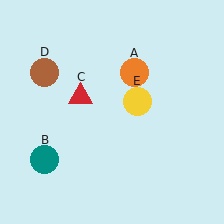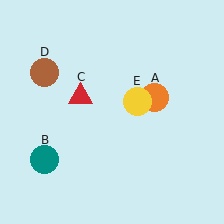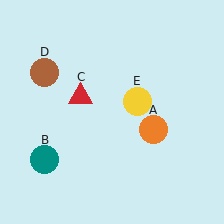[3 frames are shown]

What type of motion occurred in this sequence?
The orange circle (object A) rotated clockwise around the center of the scene.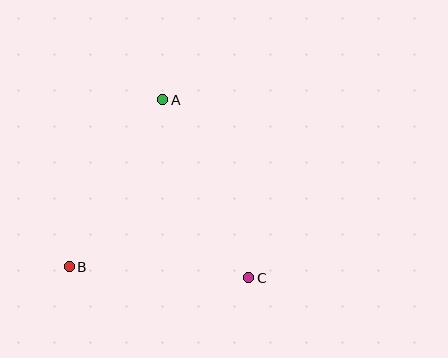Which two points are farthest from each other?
Points A and C are farthest from each other.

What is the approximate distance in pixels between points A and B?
The distance between A and B is approximately 191 pixels.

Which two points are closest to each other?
Points B and C are closest to each other.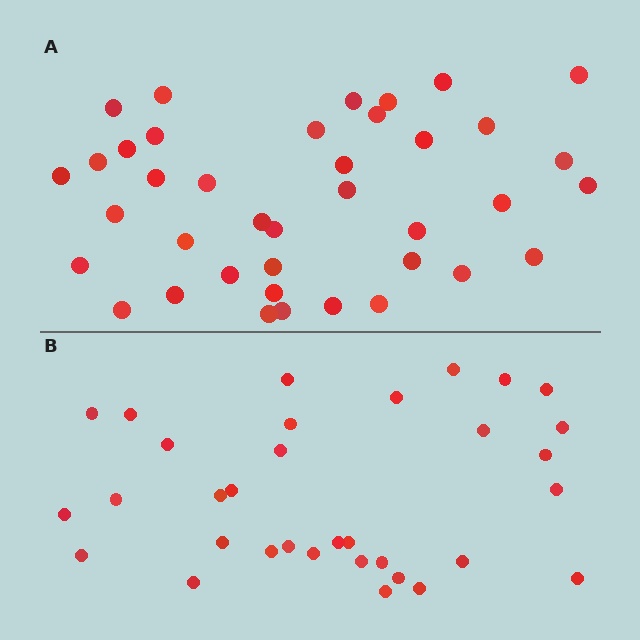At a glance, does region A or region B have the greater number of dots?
Region A (the top region) has more dots.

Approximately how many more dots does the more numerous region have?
Region A has about 6 more dots than region B.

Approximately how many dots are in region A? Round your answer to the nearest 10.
About 40 dots. (The exact count is 39, which rounds to 40.)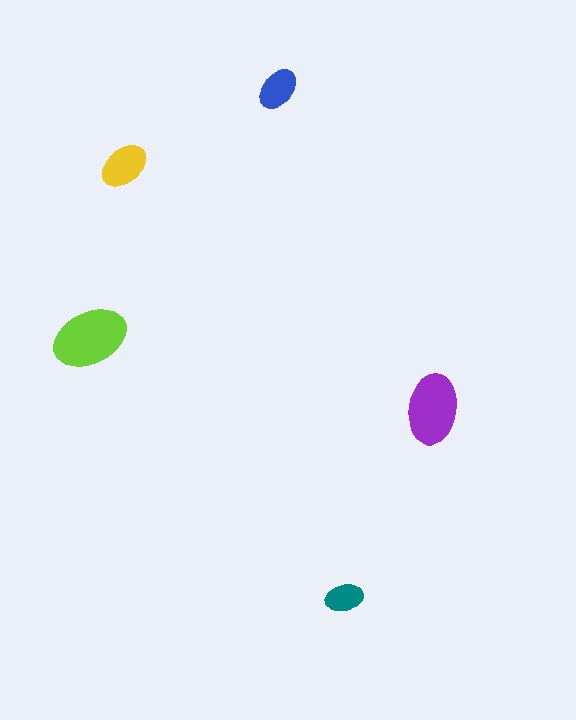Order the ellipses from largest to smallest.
the lime one, the purple one, the yellow one, the blue one, the teal one.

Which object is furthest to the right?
The purple ellipse is rightmost.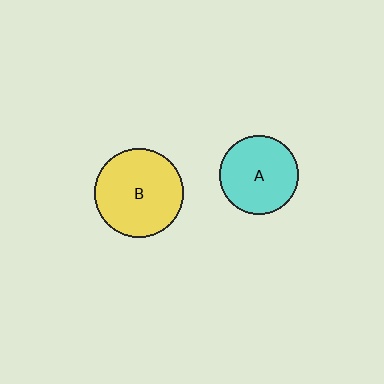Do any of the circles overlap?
No, none of the circles overlap.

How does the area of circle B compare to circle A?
Approximately 1.3 times.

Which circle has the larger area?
Circle B (yellow).